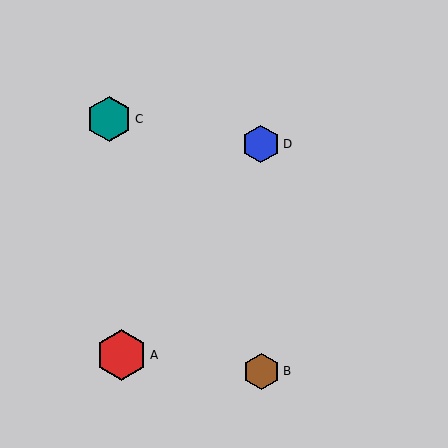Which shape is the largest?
The red hexagon (labeled A) is the largest.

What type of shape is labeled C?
Shape C is a teal hexagon.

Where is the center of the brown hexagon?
The center of the brown hexagon is at (261, 372).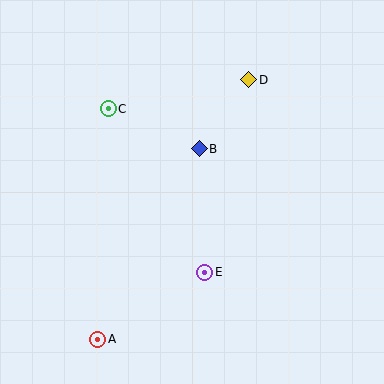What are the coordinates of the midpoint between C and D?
The midpoint between C and D is at (179, 94).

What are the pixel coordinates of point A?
Point A is at (98, 339).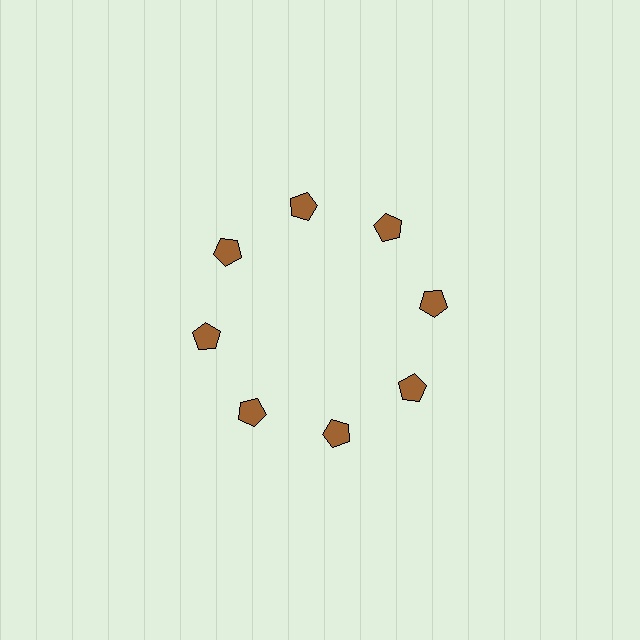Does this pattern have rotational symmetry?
Yes, this pattern has 8-fold rotational symmetry. It looks the same after rotating 45 degrees around the center.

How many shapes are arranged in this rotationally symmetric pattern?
There are 8 shapes, arranged in 8 groups of 1.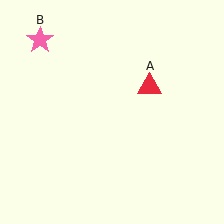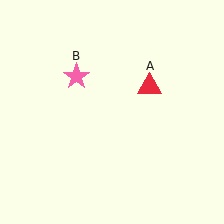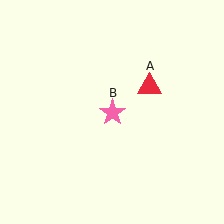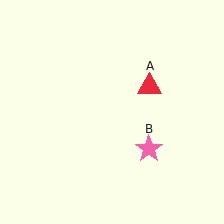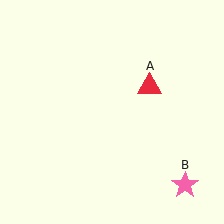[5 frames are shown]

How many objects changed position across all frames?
1 object changed position: pink star (object B).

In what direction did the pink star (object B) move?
The pink star (object B) moved down and to the right.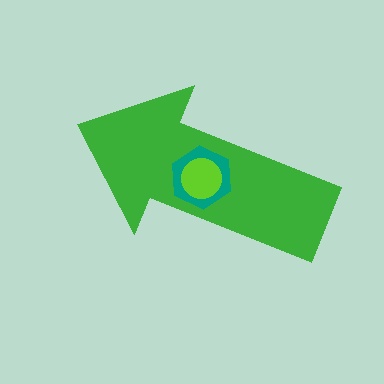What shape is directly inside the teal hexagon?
The lime circle.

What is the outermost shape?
The green arrow.